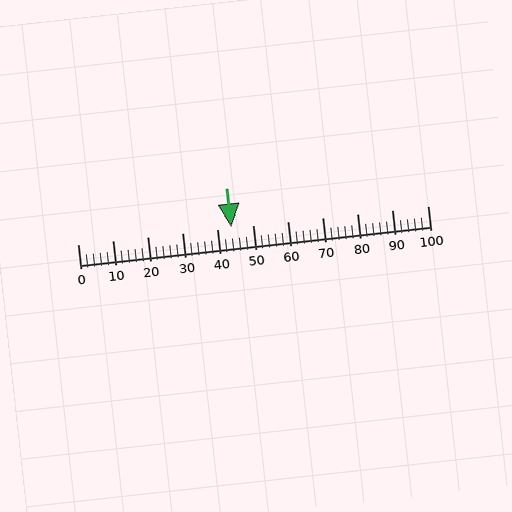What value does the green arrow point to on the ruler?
The green arrow points to approximately 44.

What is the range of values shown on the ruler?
The ruler shows values from 0 to 100.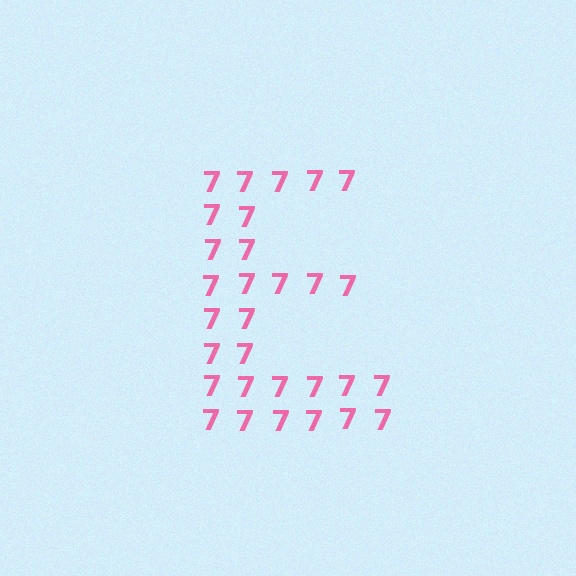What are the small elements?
The small elements are digit 7's.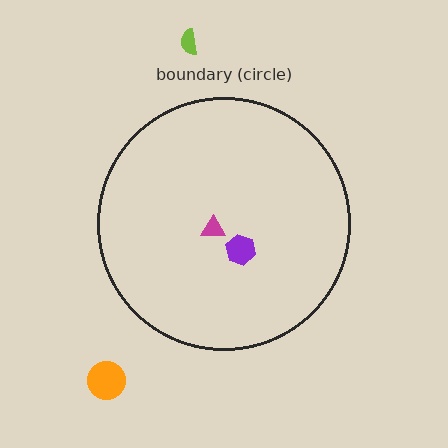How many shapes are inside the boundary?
2 inside, 2 outside.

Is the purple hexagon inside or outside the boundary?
Inside.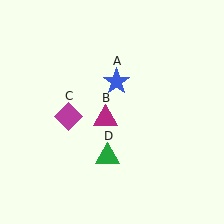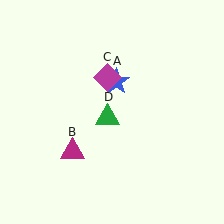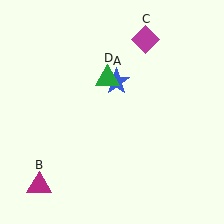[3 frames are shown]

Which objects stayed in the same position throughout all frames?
Blue star (object A) remained stationary.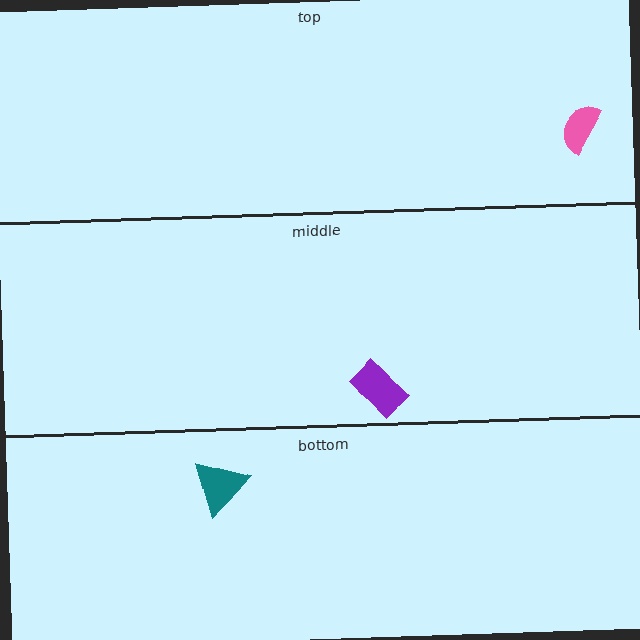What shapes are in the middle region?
The purple rectangle.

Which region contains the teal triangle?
The bottom region.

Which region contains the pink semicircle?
The top region.